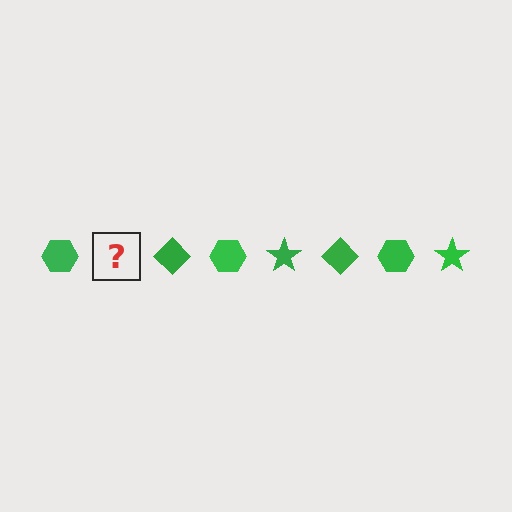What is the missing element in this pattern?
The missing element is a green star.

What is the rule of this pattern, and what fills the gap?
The rule is that the pattern cycles through hexagon, star, diamond shapes in green. The gap should be filled with a green star.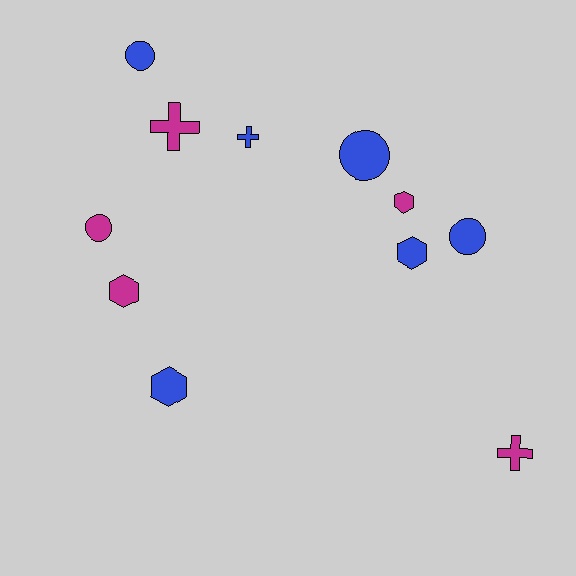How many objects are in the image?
There are 11 objects.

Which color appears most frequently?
Blue, with 6 objects.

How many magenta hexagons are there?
There are 2 magenta hexagons.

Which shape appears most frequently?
Hexagon, with 4 objects.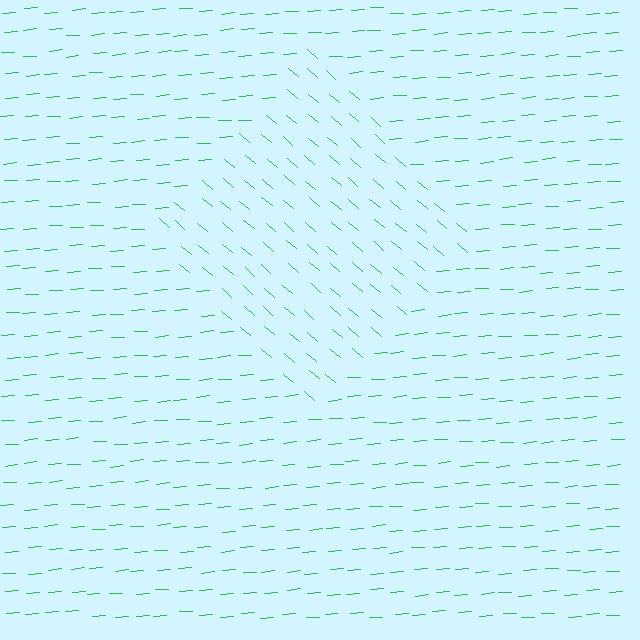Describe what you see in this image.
The image is filled with small green line segments. A diamond region in the image has lines oriented differently from the surrounding lines, creating a visible texture boundary.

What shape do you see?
I see a diamond.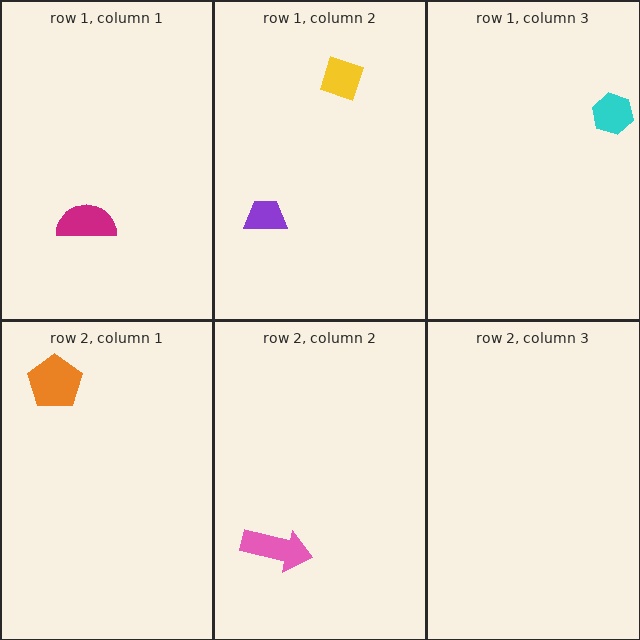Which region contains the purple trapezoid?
The row 1, column 2 region.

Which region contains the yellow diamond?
The row 1, column 2 region.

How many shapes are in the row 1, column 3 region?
1.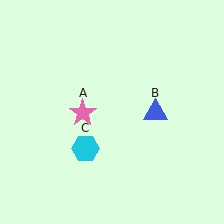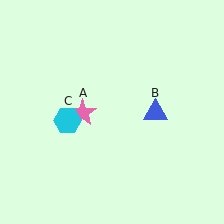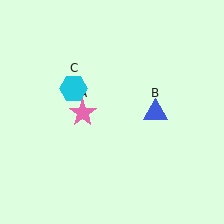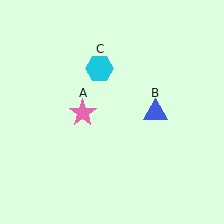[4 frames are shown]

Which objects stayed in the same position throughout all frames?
Pink star (object A) and blue triangle (object B) remained stationary.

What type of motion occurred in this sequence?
The cyan hexagon (object C) rotated clockwise around the center of the scene.